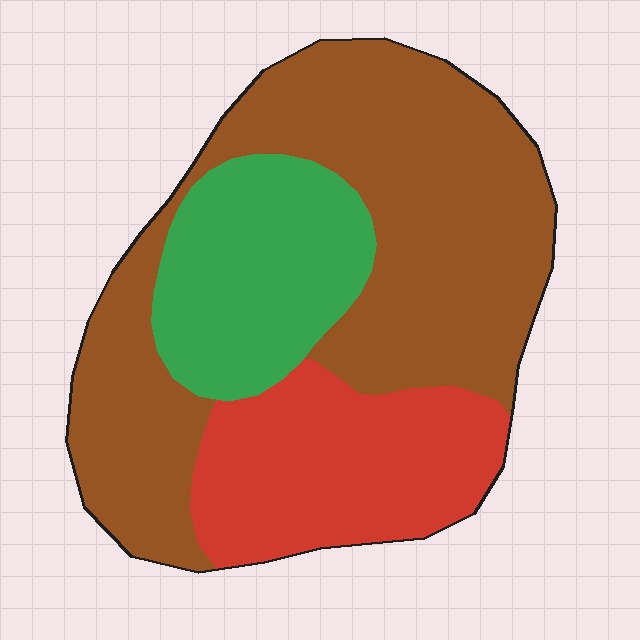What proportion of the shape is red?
Red covers about 25% of the shape.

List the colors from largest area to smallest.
From largest to smallest: brown, red, green.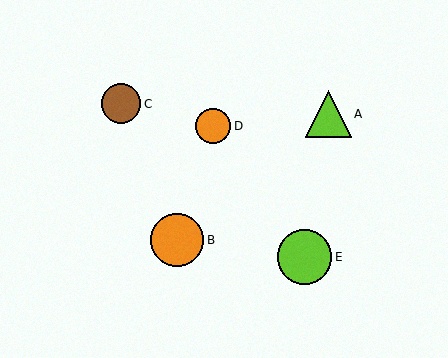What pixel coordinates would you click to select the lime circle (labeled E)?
Click at (304, 257) to select the lime circle E.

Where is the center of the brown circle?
The center of the brown circle is at (121, 104).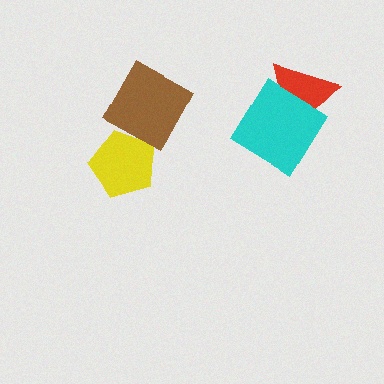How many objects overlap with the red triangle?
1 object overlaps with the red triangle.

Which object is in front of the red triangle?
The cyan diamond is in front of the red triangle.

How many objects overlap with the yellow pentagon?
0 objects overlap with the yellow pentagon.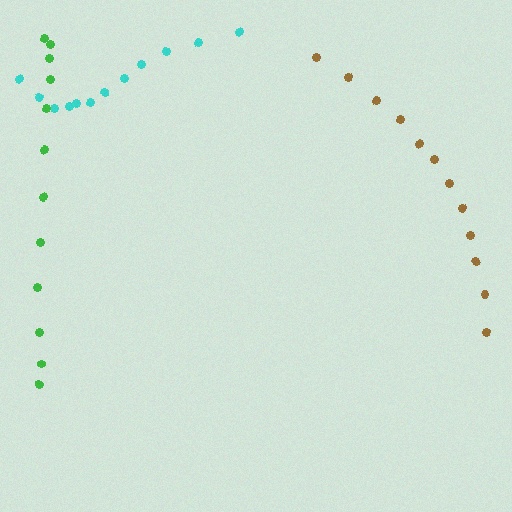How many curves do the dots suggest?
There are 3 distinct paths.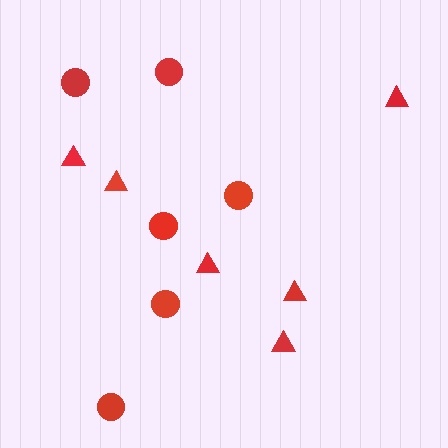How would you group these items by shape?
There are 2 groups: one group of circles (6) and one group of triangles (6).